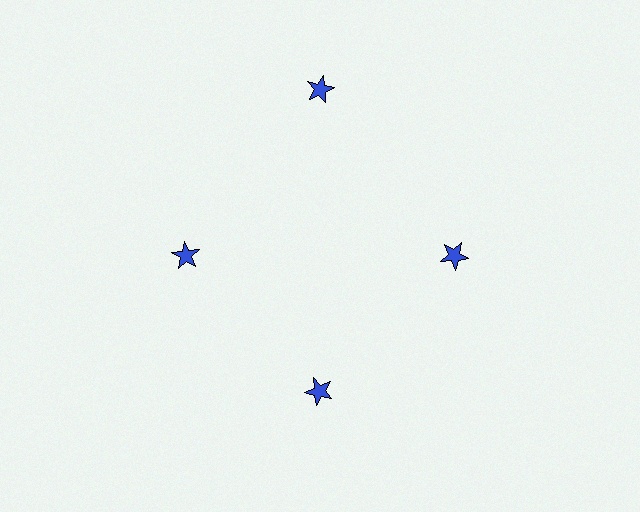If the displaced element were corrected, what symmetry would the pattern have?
It would have 4-fold rotational symmetry — the pattern would map onto itself every 90 degrees.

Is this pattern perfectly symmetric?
No. The 4 blue stars are arranged in a ring, but one element near the 12 o'clock position is pushed outward from the center, breaking the 4-fold rotational symmetry.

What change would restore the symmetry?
The symmetry would be restored by moving it inward, back onto the ring so that all 4 stars sit at equal angles and equal distance from the center.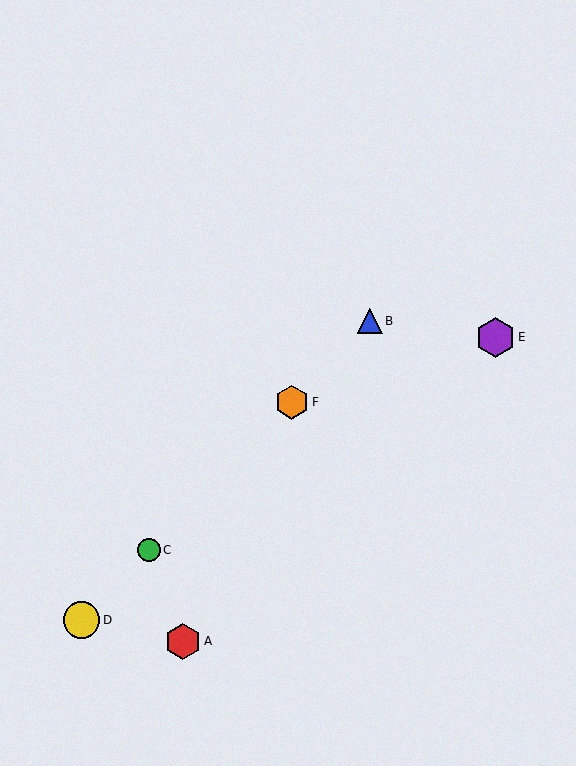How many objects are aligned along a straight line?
4 objects (B, C, D, F) are aligned along a straight line.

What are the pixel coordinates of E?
Object E is at (495, 337).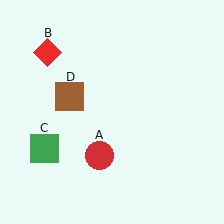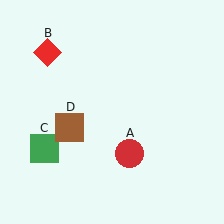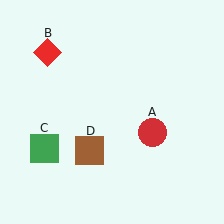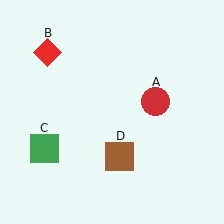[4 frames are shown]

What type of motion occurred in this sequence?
The red circle (object A), brown square (object D) rotated counterclockwise around the center of the scene.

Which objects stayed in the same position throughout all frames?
Red diamond (object B) and green square (object C) remained stationary.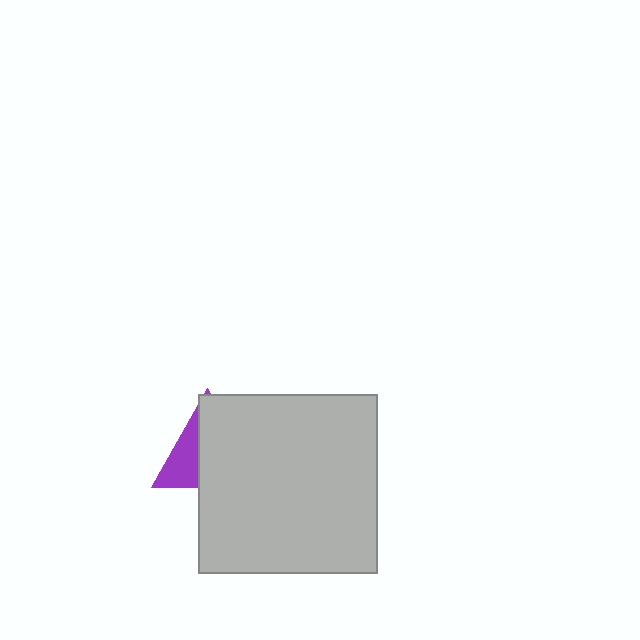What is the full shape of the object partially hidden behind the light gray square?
The partially hidden object is a purple triangle.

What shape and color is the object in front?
The object in front is a light gray square.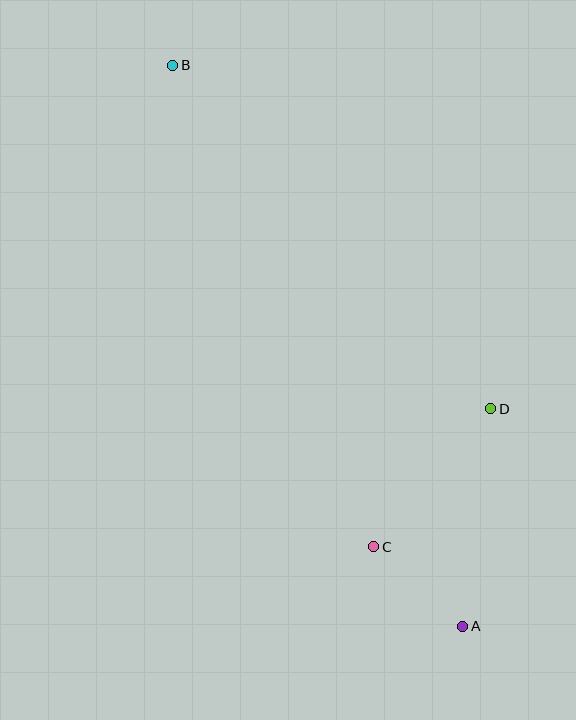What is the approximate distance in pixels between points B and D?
The distance between B and D is approximately 468 pixels.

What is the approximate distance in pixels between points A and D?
The distance between A and D is approximately 219 pixels.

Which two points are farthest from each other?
Points A and B are farthest from each other.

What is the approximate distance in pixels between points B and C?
The distance between B and C is approximately 522 pixels.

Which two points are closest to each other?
Points A and C are closest to each other.